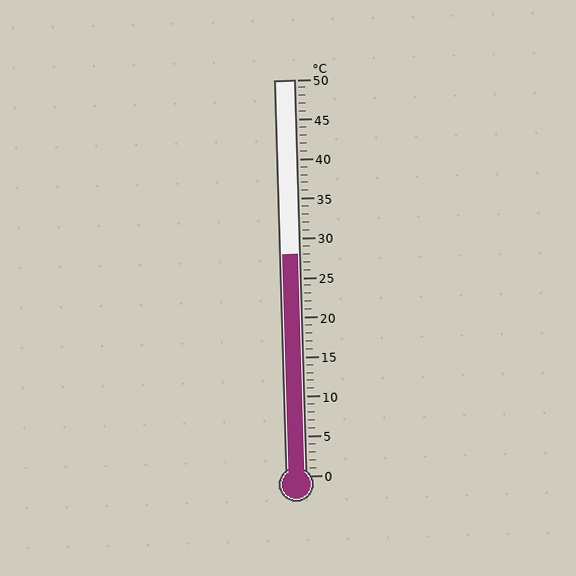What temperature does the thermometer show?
The thermometer shows approximately 28°C.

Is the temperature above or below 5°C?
The temperature is above 5°C.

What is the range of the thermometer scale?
The thermometer scale ranges from 0°C to 50°C.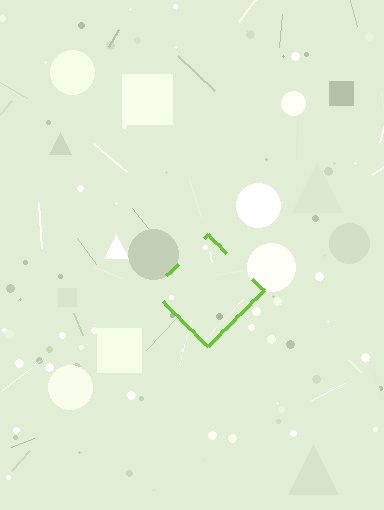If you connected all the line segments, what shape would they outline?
They would outline a diamond.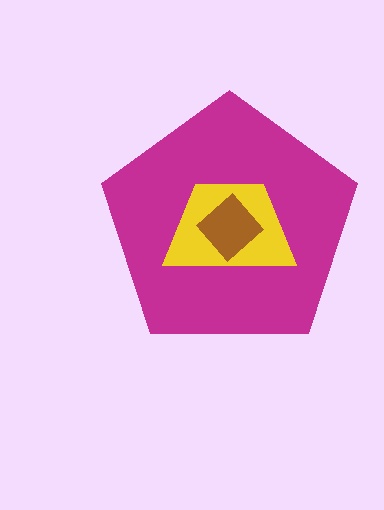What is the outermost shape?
The magenta pentagon.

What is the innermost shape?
The brown diamond.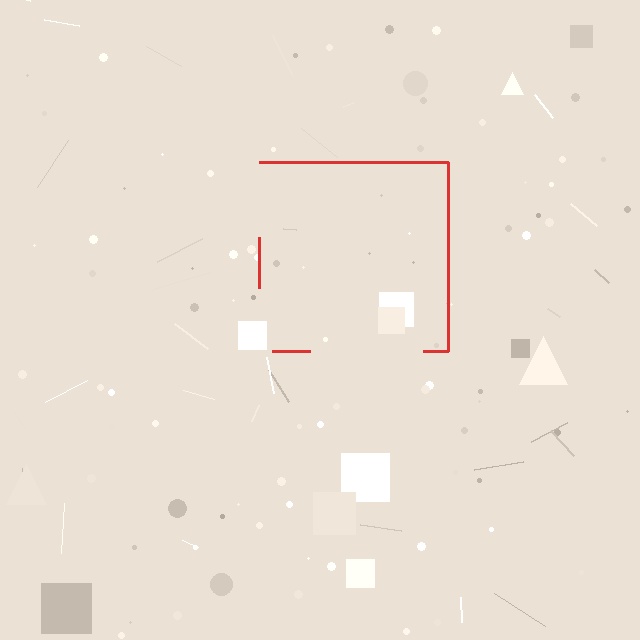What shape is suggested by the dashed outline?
The dashed outline suggests a square.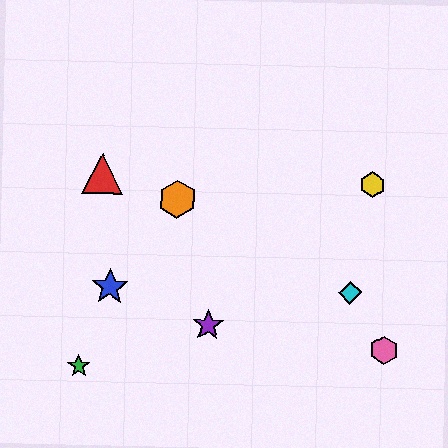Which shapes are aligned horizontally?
The blue star, the cyan diamond are aligned horizontally.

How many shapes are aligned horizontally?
2 shapes (the blue star, the cyan diamond) are aligned horizontally.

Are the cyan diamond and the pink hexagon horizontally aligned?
No, the cyan diamond is at y≈293 and the pink hexagon is at y≈350.